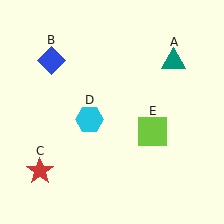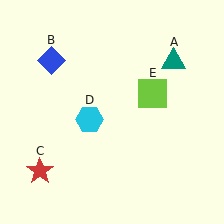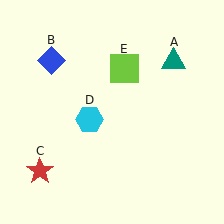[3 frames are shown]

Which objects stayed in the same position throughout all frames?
Teal triangle (object A) and blue diamond (object B) and red star (object C) and cyan hexagon (object D) remained stationary.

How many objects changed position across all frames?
1 object changed position: lime square (object E).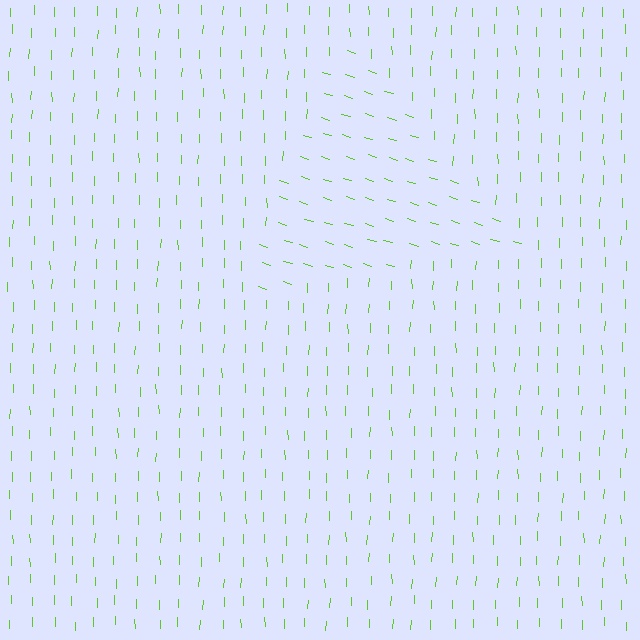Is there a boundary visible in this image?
Yes, there is a texture boundary formed by a change in line orientation.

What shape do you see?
I see a triangle.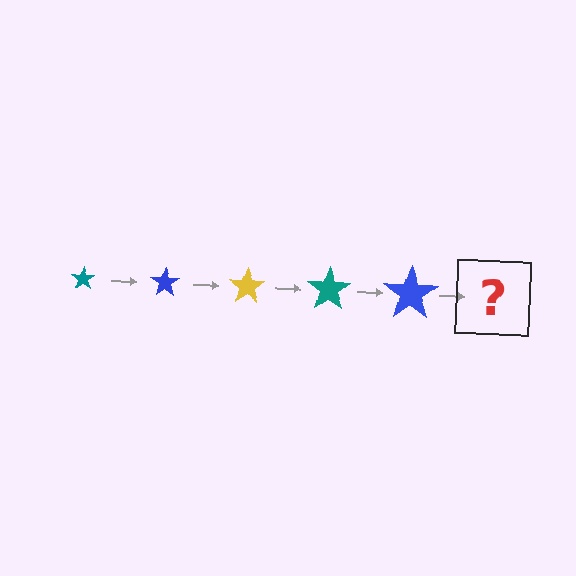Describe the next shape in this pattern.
It should be a yellow star, larger than the previous one.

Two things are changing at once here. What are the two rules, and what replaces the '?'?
The two rules are that the star grows larger each step and the color cycles through teal, blue, and yellow. The '?' should be a yellow star, larger than the previous one.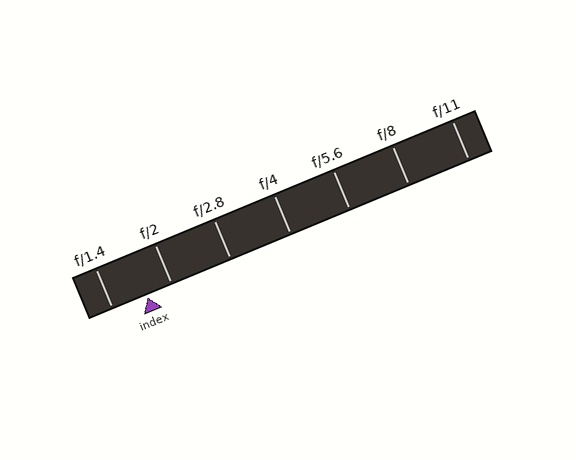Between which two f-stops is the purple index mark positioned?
The index mark is between f/1.4 and f/2.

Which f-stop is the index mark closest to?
The index mark is closest to f/2.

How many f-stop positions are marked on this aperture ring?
There are 7 f-stop positions marked.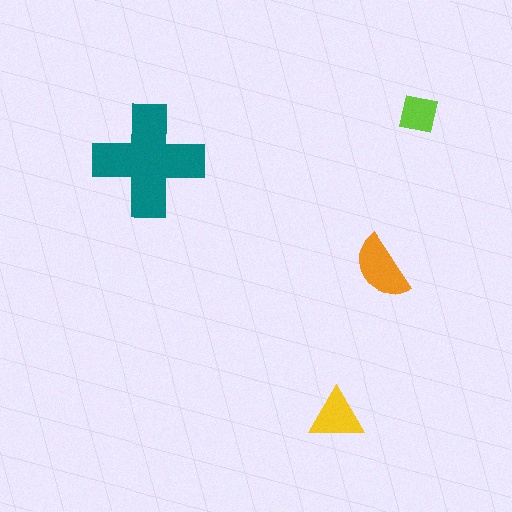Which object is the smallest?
The lime square.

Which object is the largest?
The teal cross.